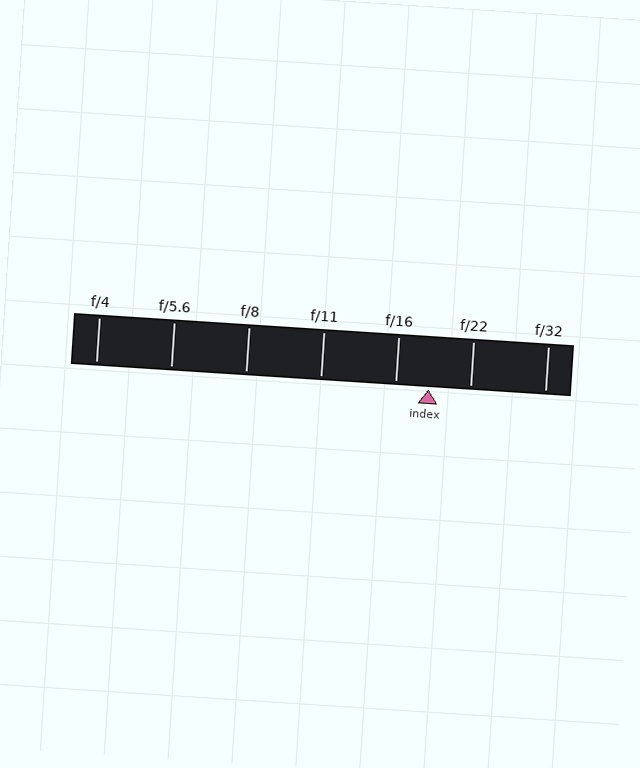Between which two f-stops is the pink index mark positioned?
The index mark is between f/16 and f/22.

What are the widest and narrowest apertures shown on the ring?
The widest aperture shown is f/4 and the narrowest is f/32.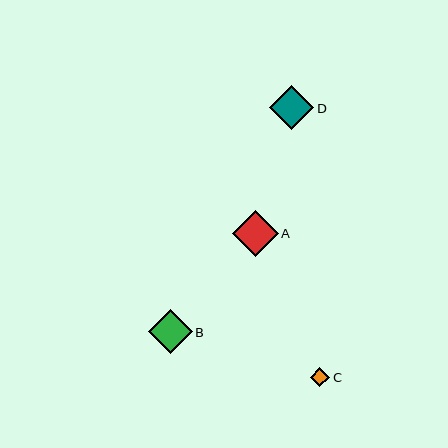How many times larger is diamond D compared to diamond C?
Diamond D is approximately 2.2 times the size of diamond C.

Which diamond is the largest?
Diamond A is the largest with a size of approximately 46 pixels.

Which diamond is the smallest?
Diamond C is the smallest with a size of approximately 20 pixels.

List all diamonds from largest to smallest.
From largest to smallest: A, D, B, C.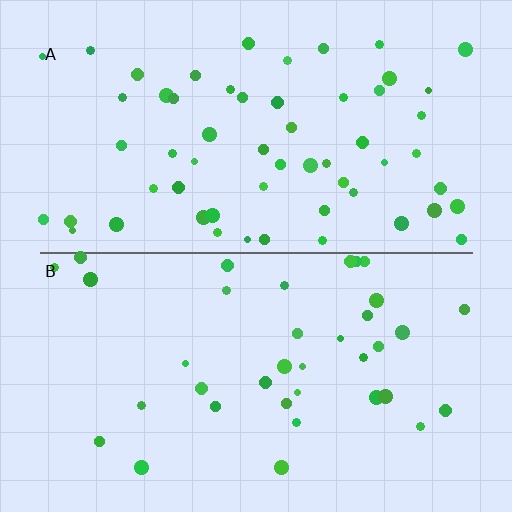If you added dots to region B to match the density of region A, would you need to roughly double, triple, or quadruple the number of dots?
Approximately double.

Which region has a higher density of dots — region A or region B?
A (the top).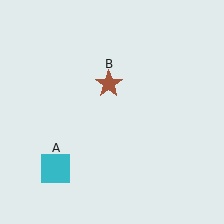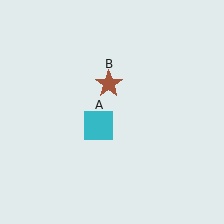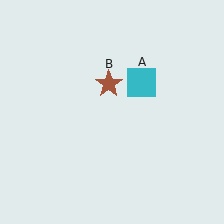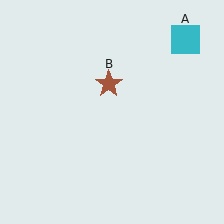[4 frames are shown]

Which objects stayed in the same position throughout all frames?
Brown star (object B) remained stationary.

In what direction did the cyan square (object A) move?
The cyan square (object A) moved up and to the right.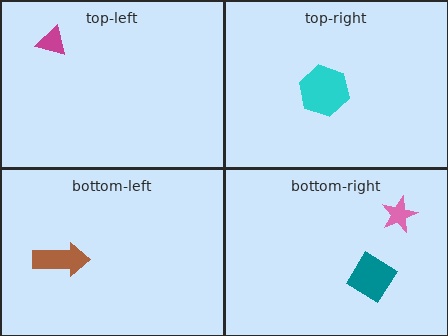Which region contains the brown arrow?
The bottom-left region.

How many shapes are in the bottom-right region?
2.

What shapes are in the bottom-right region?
The teal diamond, the pink star.